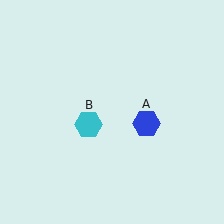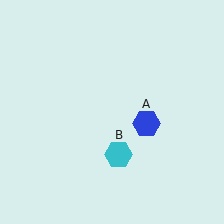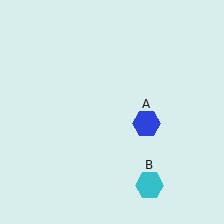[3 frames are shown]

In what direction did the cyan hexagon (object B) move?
The cyan hexagon (object B) moved down and to the right.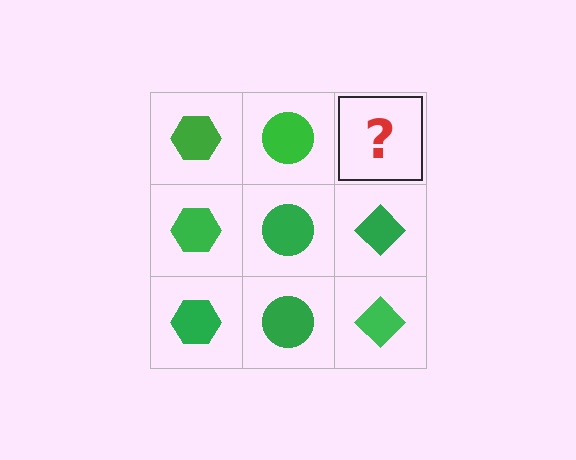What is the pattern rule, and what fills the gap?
The rule is that each column has a consistent shape. The gap should be filled with a green diamond.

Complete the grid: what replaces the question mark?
The question mark should be replaced with a green diamond.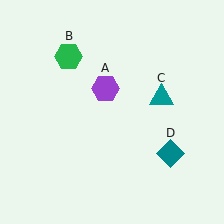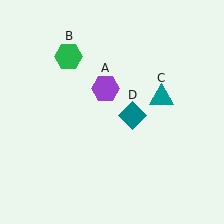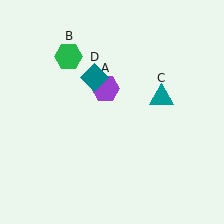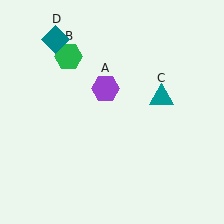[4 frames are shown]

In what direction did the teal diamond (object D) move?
The teal diamond (object D) moved up and to the left.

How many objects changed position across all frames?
1 object changed position: teal diamond (object D).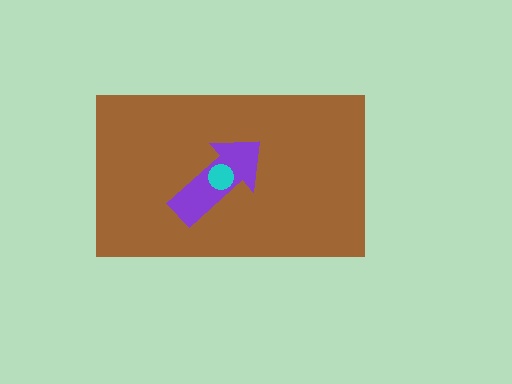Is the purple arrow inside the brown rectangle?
Yes.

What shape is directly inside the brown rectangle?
The purple arrow.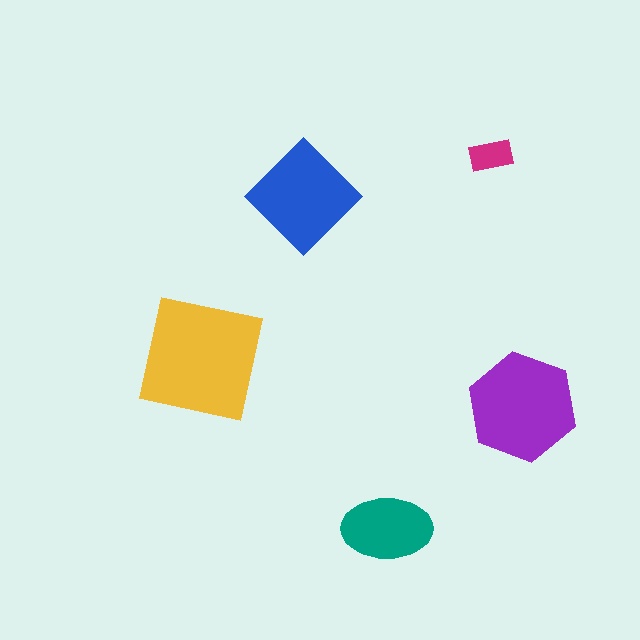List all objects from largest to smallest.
The yellow square, the purple hexagon, the blue diamond, the teal ellipse, the magenta rectangle.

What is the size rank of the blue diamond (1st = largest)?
3rd.